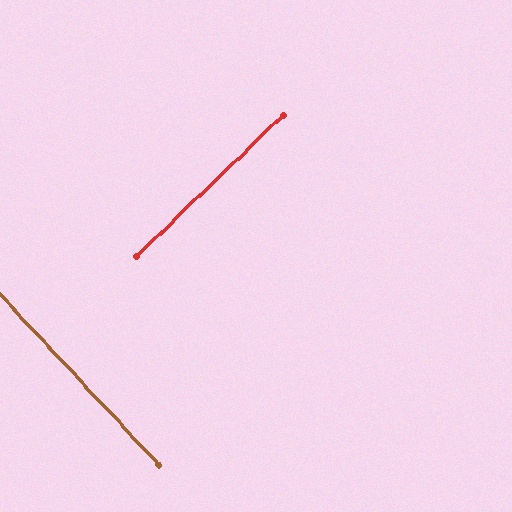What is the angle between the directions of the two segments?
Approximately 89 degrees.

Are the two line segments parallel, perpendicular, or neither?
Perpendicular — they meet at approximately 89°.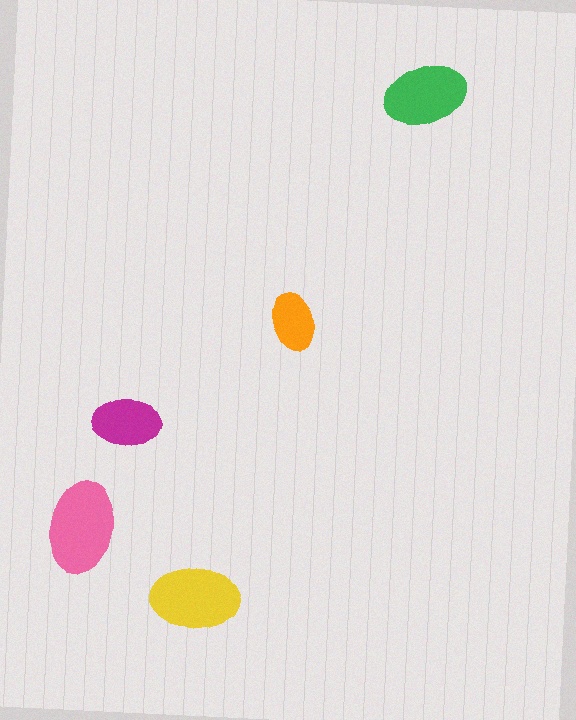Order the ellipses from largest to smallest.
the pink one, the yellow one, the green one, the magenta one, the orange one.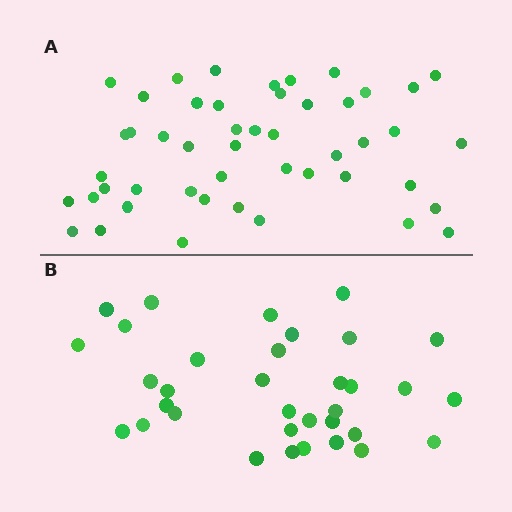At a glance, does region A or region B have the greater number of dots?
Region A (the top region) has more dots.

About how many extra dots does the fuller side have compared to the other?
Region A has approximately 15 more dots than region B.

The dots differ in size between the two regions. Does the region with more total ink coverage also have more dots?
No. Region B has more total ink coverage because its dots are larger, but region A actually contains more individual dots. Total area can be misleading — the number of items is what matters here.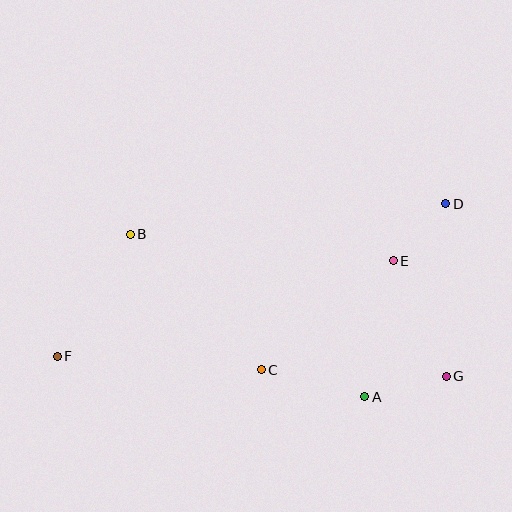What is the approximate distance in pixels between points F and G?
The distance between F and G is approximately 389 pixels.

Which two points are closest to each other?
Points D and E are closest to each other.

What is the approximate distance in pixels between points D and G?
The distance between D and G is approximately 172 pixels.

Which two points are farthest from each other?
Points D and F are farthest from each other.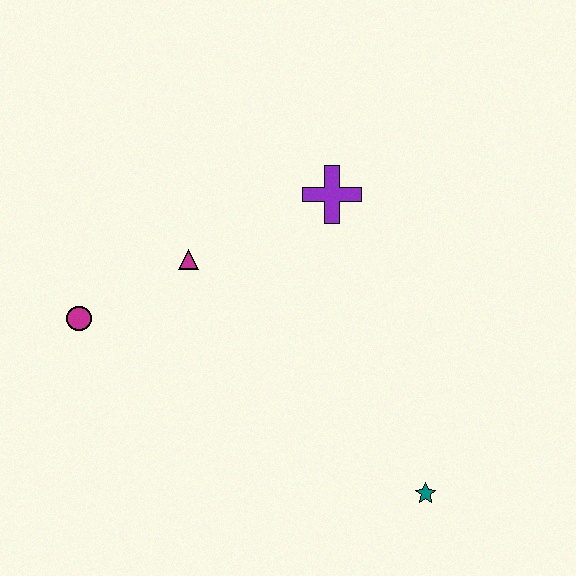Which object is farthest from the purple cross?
The teal star is farthest from the purple cross.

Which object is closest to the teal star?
The purple cross is closest to the teal star.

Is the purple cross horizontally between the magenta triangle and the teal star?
Yes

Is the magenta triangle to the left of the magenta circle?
No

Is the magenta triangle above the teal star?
Yes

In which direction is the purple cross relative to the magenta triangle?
The purple cross is to the right of the magenta triangle.